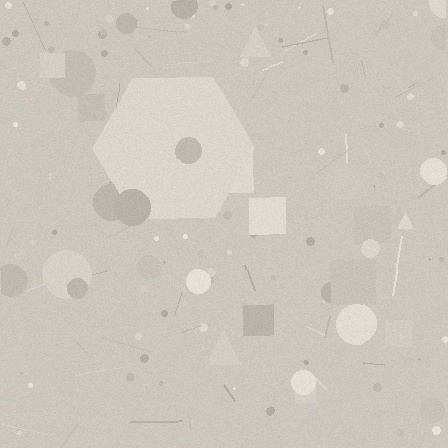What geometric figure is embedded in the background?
A hexagon is embedded in the background.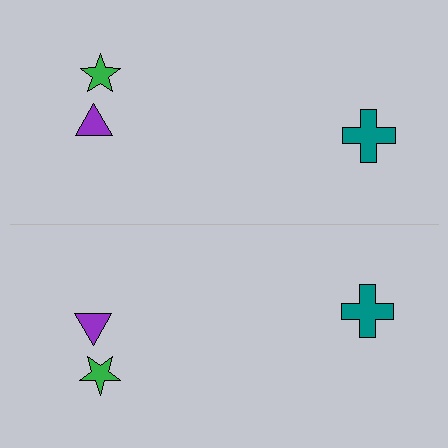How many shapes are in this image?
There are 6 shapes in this image.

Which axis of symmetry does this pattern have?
The pattern has a horizontal axis of symmetry running through the center of the image.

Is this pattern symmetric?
Yes, this pattern has bilateral (reflection) symmetry.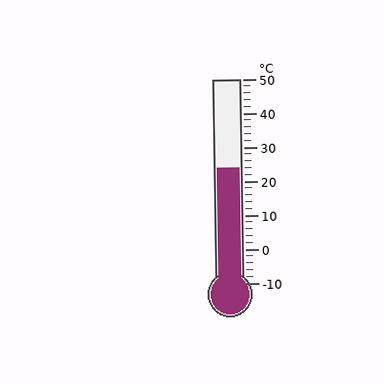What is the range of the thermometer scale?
The thermometer scale ranges from -10°C to 50°C.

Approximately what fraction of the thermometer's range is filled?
The thermometer is filled to approximately 55% of its range.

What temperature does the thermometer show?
The thermometer shows approximately 24°C.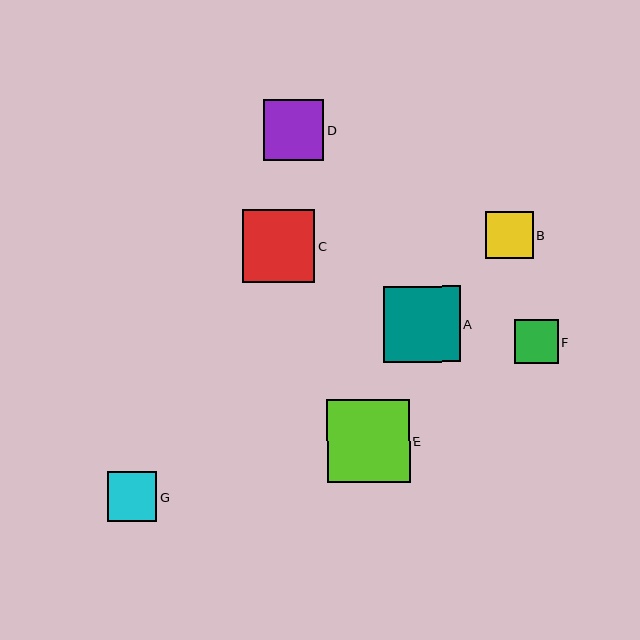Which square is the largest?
Square E is the largest with a size of approximately 82 pixels.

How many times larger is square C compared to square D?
Square C is approximately 1.2 times the size of square D.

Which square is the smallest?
Square F is the smallest with a size of approximately 44 pixels.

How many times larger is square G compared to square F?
Square G is approximately 1.1 times the size of square F.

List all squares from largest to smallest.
From largest to smallest: E, A, C, D, G, B, F.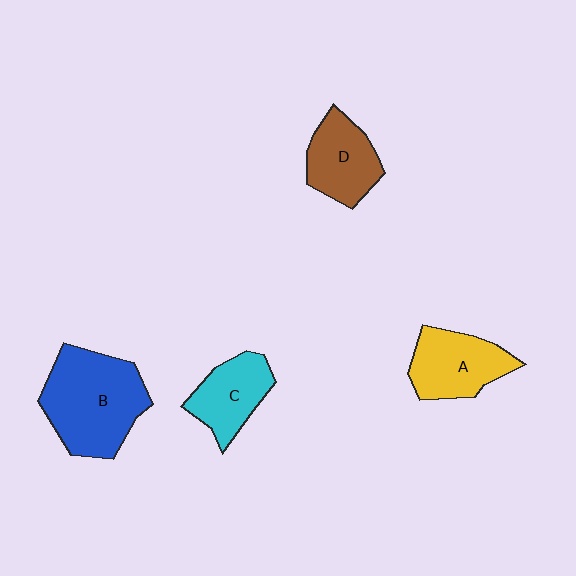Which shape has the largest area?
Shape B (blue).